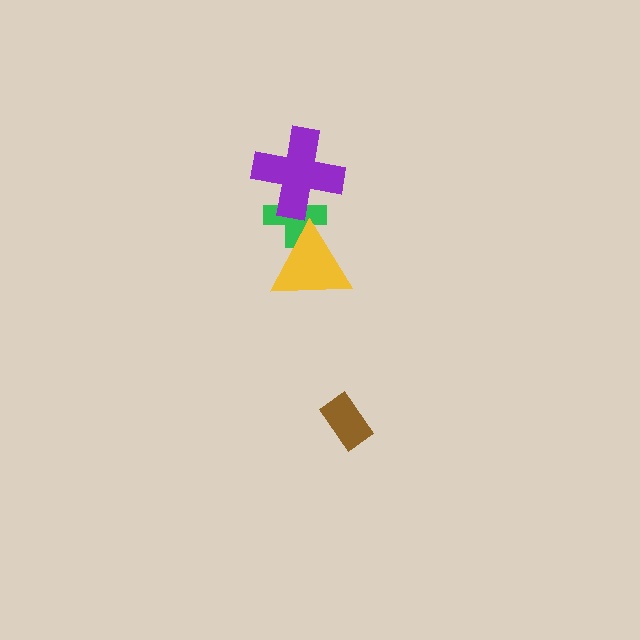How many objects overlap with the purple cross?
1 object overlaps with the purple cross.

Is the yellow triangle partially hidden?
No, no other shape covers it.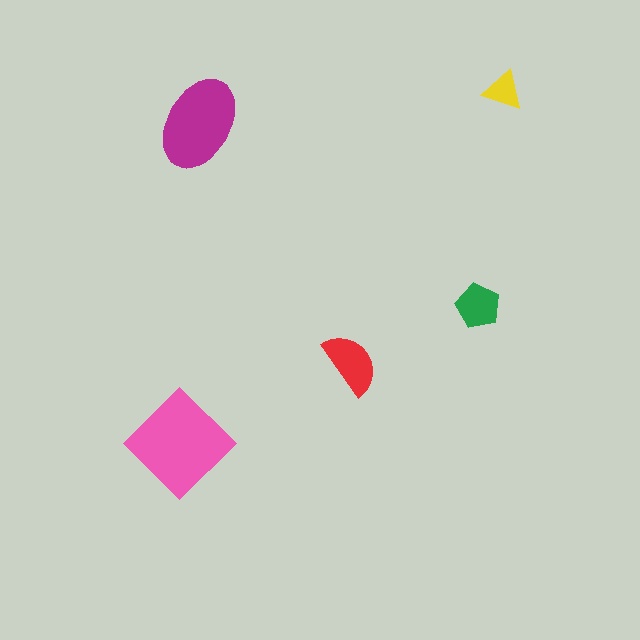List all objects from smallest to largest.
The yellow triangle, the green pentagon, the red semicircle, the magenta ellipse, the pink diamond.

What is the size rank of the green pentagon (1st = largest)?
4th.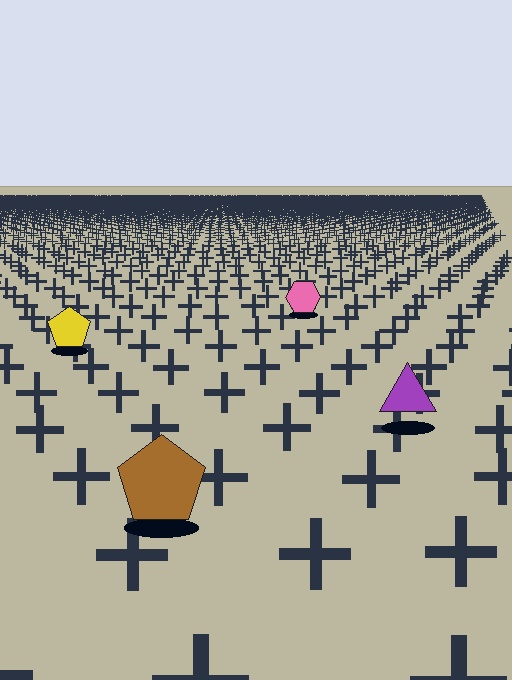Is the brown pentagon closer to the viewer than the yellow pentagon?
Yes. The brown pentagon is closer — you can tell from the texture gradient: the ground texture is coarser near it.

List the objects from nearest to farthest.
From nearest to farthest: the brown pentagon, the purple triangle, the yellow pentagon, the pink hexagon.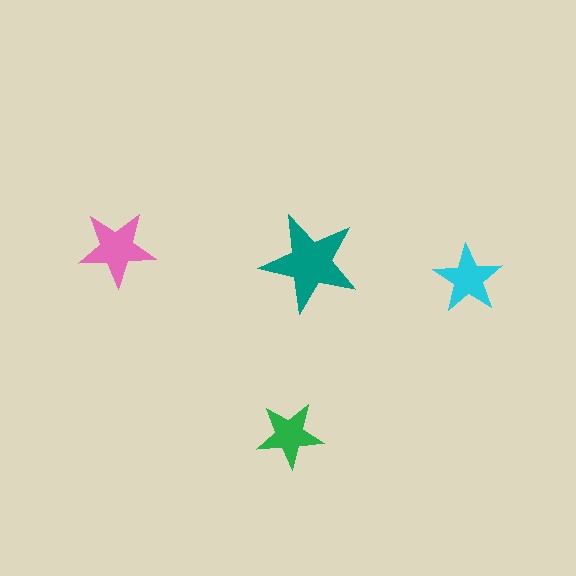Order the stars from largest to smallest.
the teal one, the pink one, the cyan one, the green one.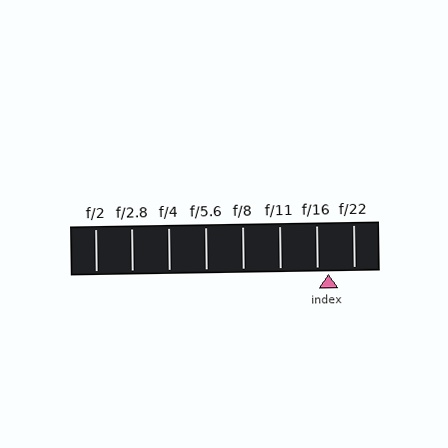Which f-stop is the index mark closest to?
The index mark is closest to f/16.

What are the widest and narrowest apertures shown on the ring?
The widest aperture shown is f/2 and the narrowest is f/22.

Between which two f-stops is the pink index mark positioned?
The index mark is between f/16 and f/22.